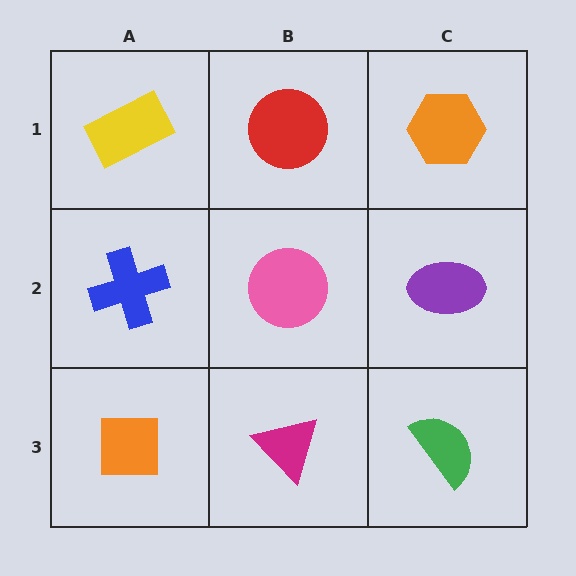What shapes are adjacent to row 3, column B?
A pink circle (row 2, column B), an orange square (row 3, column A), a green semicircle (row 3, column C).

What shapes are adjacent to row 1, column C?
A purple ellipse (row 2, column C), a red circle (row 1, column B).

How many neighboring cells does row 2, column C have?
3.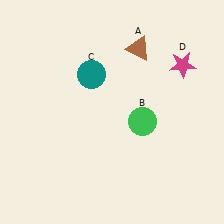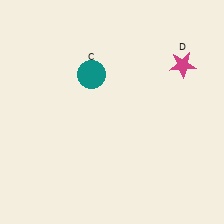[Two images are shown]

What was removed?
The brown triangle (A), the green circle (B) were removed in Image 2.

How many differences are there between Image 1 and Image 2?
There are 2 differences between the two images.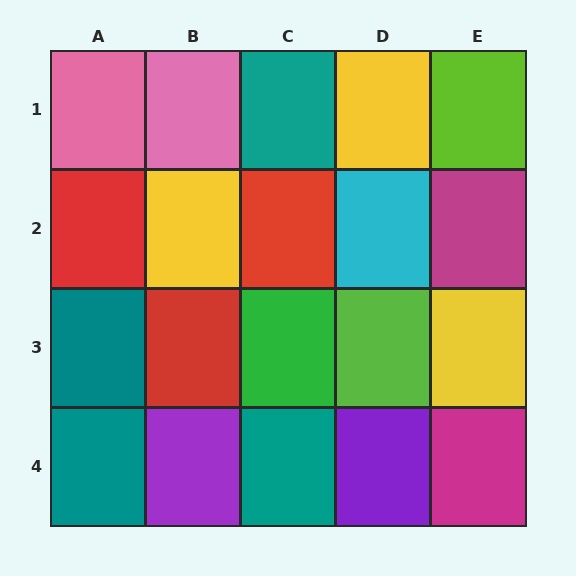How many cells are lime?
2 cells are lime.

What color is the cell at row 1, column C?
Teal.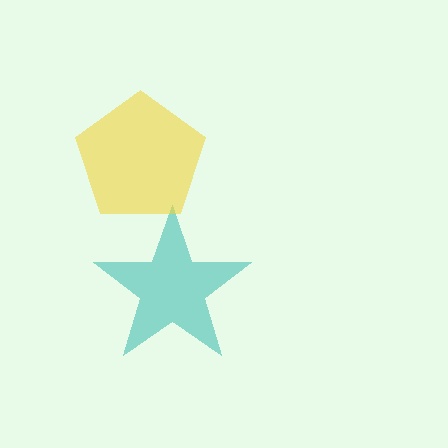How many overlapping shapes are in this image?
There are 2 overlapping shapes in the image.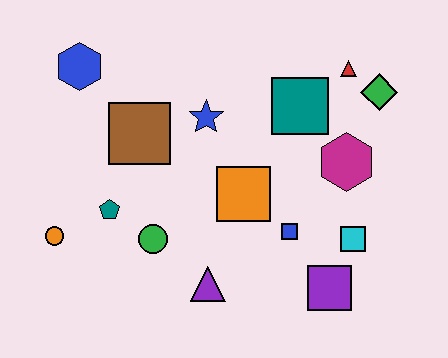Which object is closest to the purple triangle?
The green circle is closest to the purple triangle.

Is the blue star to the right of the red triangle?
No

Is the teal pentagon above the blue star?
No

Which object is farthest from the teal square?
The orange circle is farthest from the teal square.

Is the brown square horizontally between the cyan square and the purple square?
No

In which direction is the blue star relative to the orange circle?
The blue star is to the right of the orange circle.